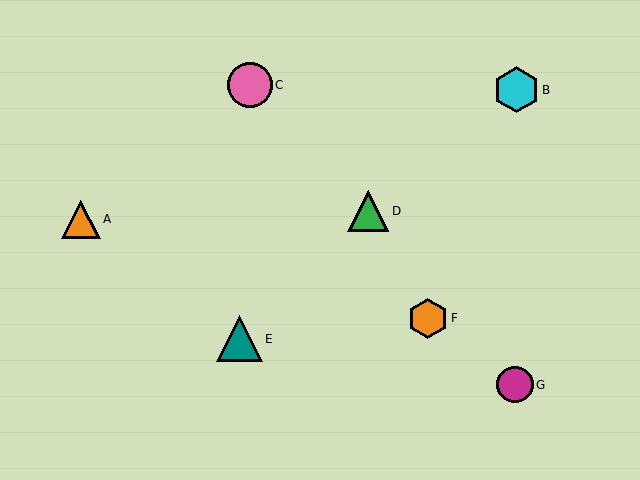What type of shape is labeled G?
Shape G is a magenta circle.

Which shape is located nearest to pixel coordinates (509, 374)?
The magenta circle (labeled G) at (515, 385) is nearest to that location.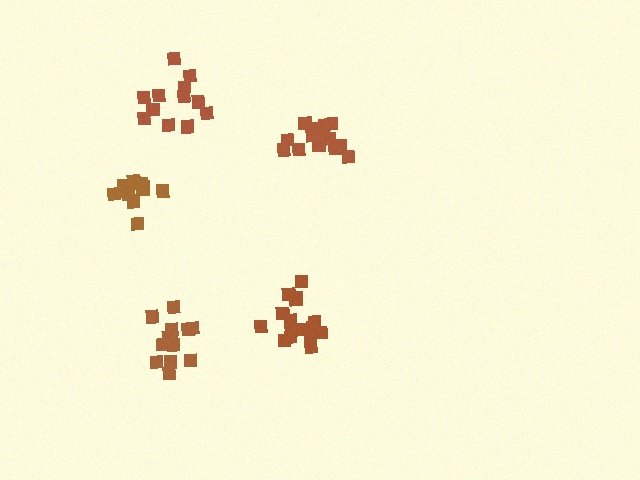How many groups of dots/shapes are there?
There are 5 groups.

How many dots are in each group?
Group 1: 15 dots, Group 2: 13 dots, Group 3: 12 dots, Group 4: 16 dots, Group 5: 14 dots (70 total).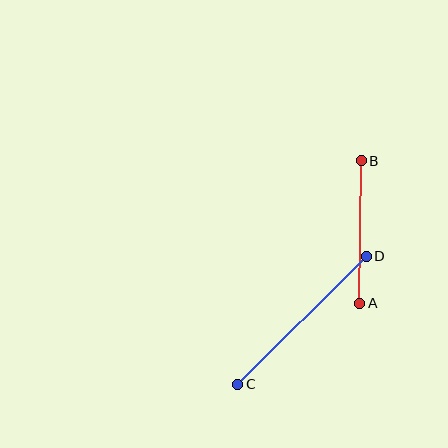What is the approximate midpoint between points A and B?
The midpoint is at approximately (360, 232) pixels.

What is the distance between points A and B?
The distance is approximately 142 pixels.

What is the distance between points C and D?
The distance is approximately 181 pixels.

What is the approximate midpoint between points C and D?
The midpoint is at approximately (302, 320) pixels.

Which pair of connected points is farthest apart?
Points C and D are farthest apart.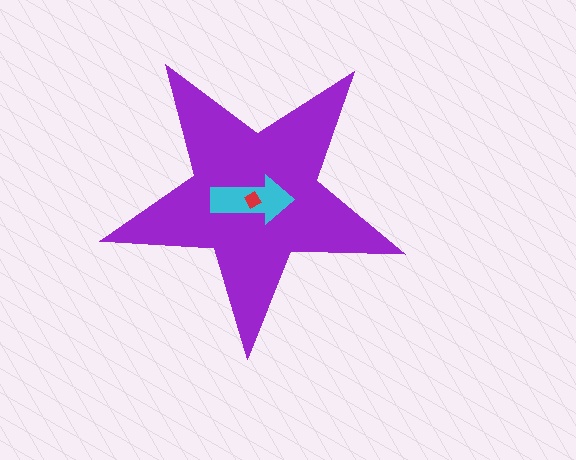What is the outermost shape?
The purple star.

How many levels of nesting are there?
3.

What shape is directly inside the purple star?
The cyan arrow.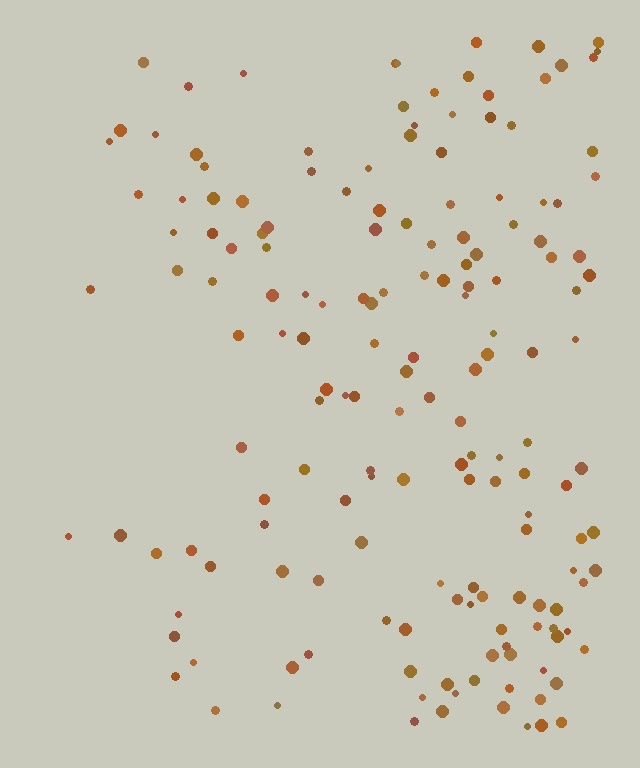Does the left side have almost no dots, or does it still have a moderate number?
Still a moderate number, just noticeably fewer than the right.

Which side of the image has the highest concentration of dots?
The right.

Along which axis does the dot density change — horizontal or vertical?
Horizontal.